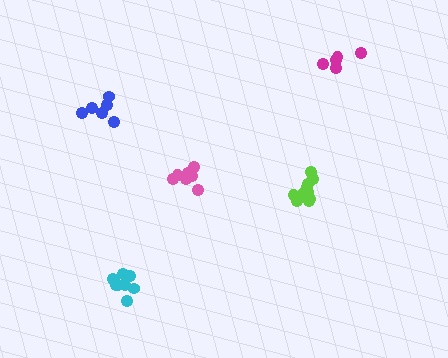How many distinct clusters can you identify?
There are 5 distinct clusters.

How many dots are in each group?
Group 1: 10 dots, Group 2: 5 dots, Group 3: 7 dots, Group 4: 8 dots, Group 5: 6 dots (36 total).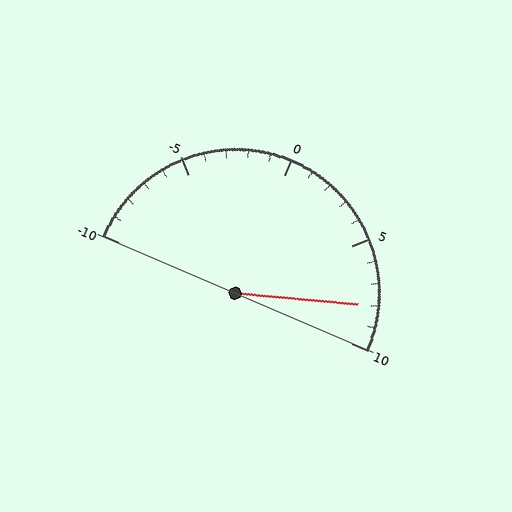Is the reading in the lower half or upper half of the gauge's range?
The reading is in the upper half of the range (-10 to 10).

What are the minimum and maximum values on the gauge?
The gauge ranges from -10 to 10.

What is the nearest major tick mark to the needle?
The nearest major tick mark is 10.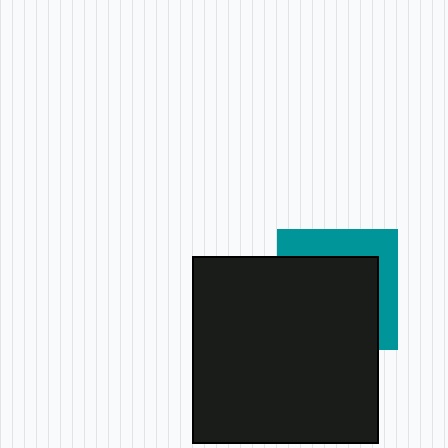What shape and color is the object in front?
The object in front is a black square.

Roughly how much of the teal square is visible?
A small part of it is visible (roughly 33%).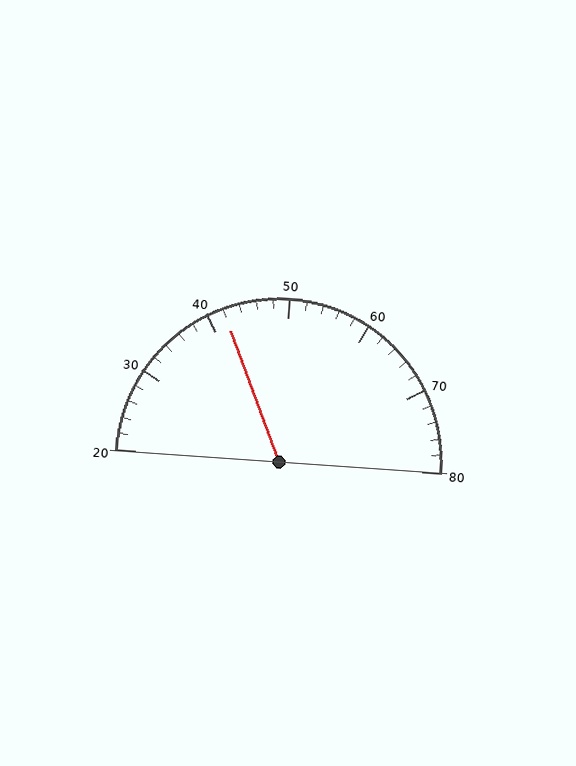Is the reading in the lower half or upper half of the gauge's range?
The reading is in the lower half of the range (20 to 80).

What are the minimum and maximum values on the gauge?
The gauge ranges from 20 to 80.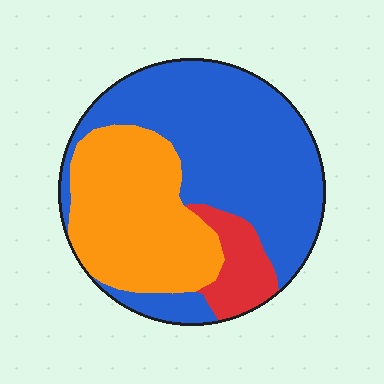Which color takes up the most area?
Blue, at roughly 55%.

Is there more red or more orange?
Orange.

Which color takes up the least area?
Red, at roughly 10%.